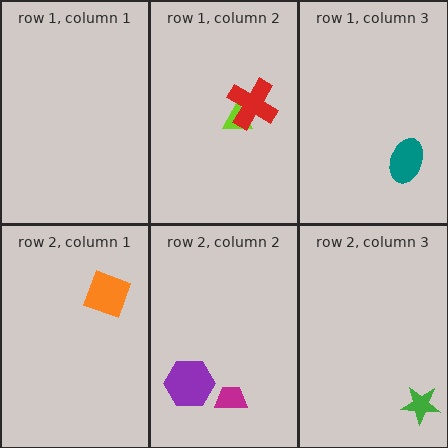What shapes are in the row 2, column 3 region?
The green star.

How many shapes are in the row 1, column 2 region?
2.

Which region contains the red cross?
The row 1, column 2 region.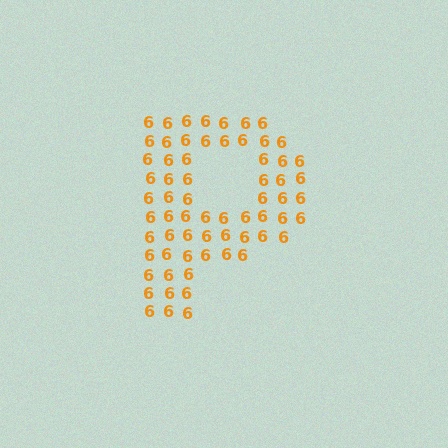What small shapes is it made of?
It is made of small digit 6's.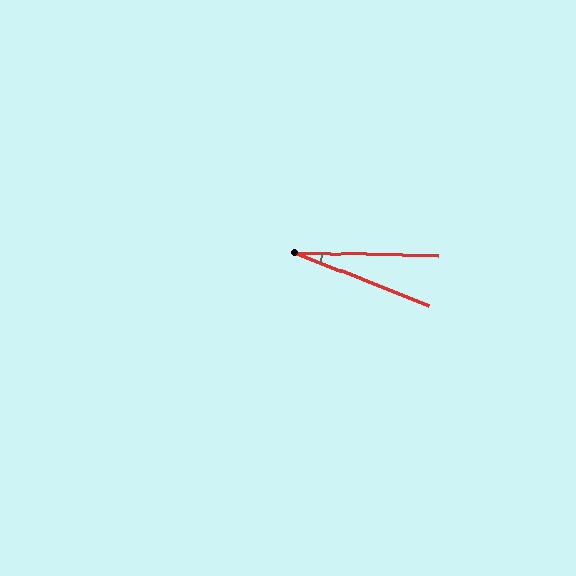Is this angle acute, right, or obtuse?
It is acute.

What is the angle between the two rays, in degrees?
Approximately 20 degrees.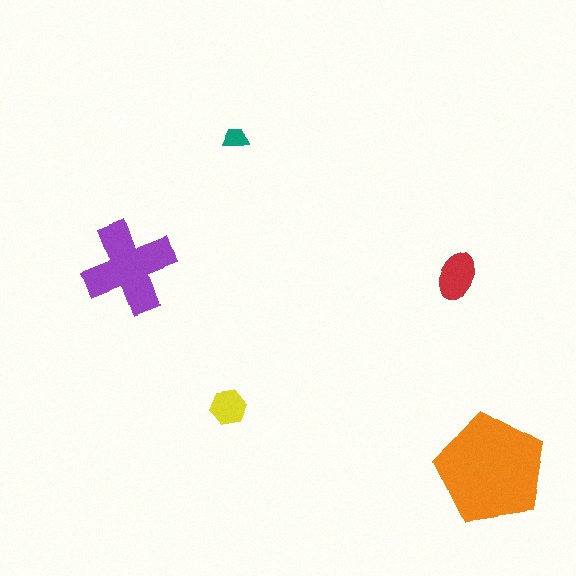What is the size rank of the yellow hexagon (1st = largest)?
4th.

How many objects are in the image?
There are 5 objects in the image.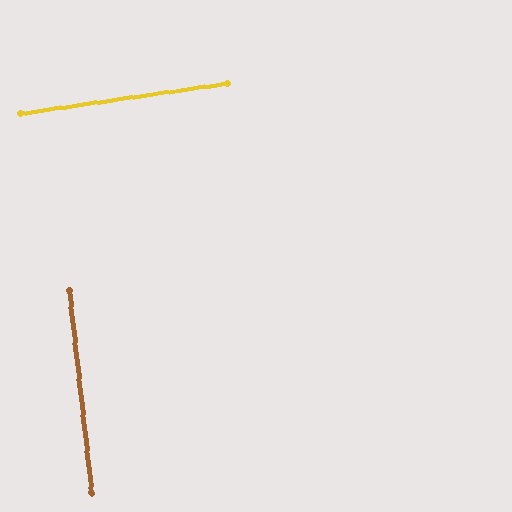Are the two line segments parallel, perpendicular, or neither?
Perpendicular — they meet at approximately 88°.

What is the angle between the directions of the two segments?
Approximately 88 degrees.